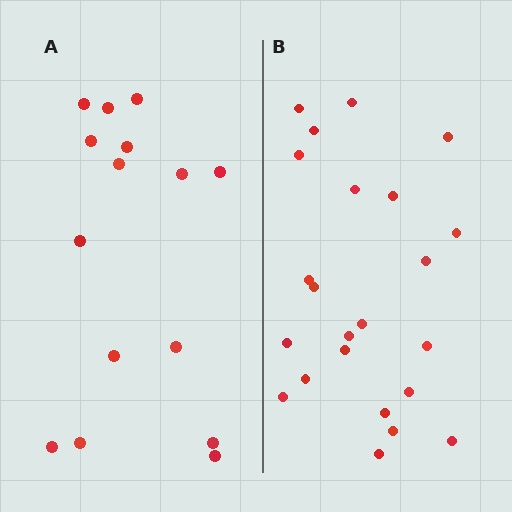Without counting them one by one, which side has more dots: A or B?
Region B (the right region) has more dots.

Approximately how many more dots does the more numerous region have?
Region B has roughly 8 or so more dots than region A.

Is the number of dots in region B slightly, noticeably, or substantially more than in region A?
Region B has substantially more. The ratio is roughly 1.5 to 1.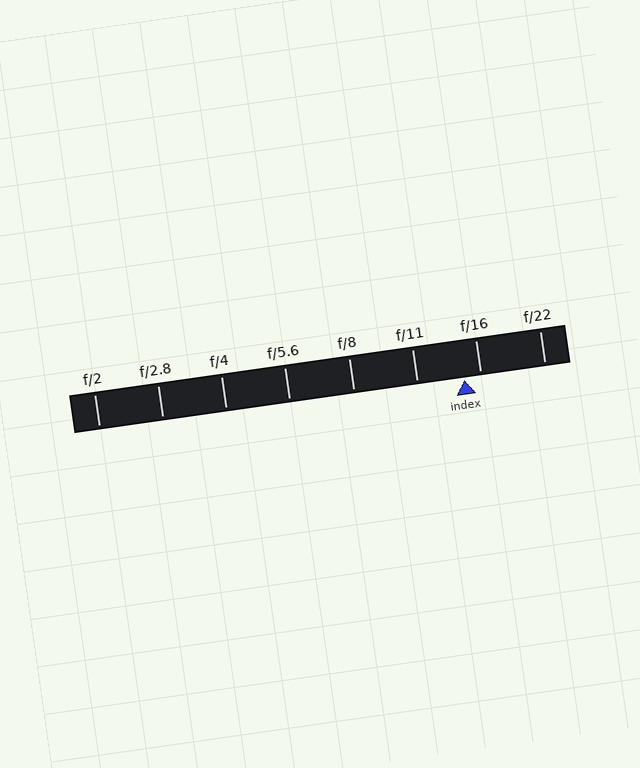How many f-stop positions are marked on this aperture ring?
There are 8 f-stop positions marked.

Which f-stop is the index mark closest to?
The index mark is closest to f/16.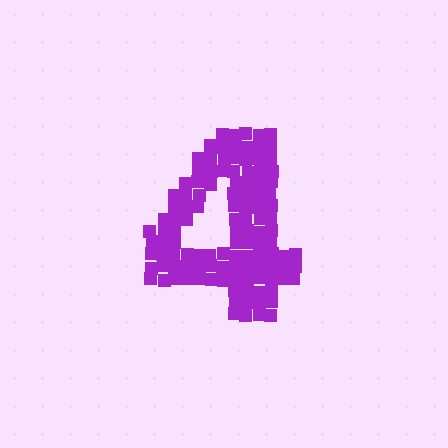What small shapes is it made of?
It is made of small squares.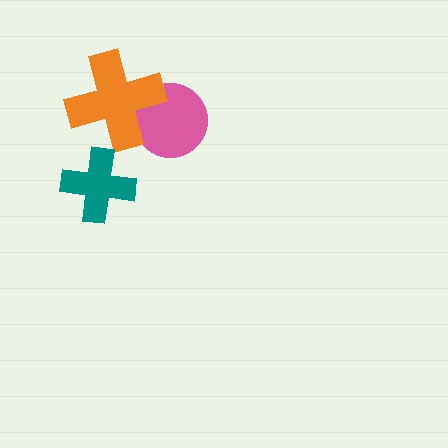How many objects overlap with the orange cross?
1 object overlaps with the orange cross.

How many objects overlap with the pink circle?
1 object overlaps with the pink circle.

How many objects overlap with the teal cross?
0 objects overlap with the teal cross.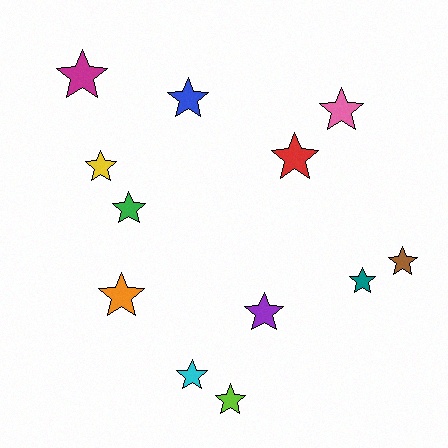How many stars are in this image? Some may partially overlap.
There are 12 stars.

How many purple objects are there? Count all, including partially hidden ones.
There is 1 purple object.